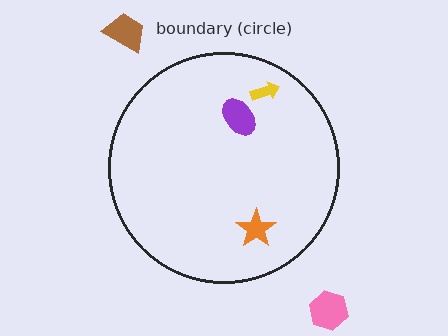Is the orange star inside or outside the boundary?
Inside.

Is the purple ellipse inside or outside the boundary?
Inside.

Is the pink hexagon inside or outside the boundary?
Outside.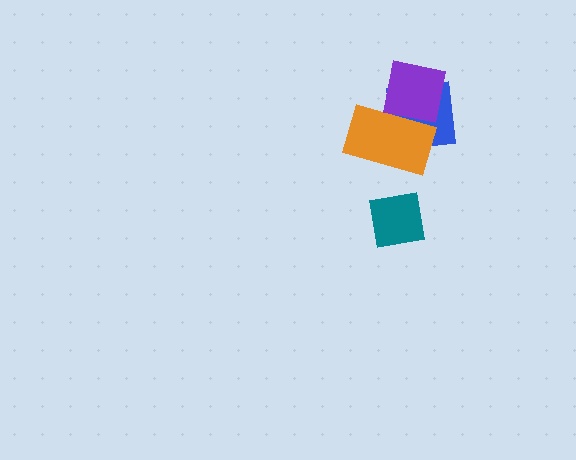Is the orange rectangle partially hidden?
Yes, it is partially covered by another shape.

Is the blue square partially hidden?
Yes, it is partially covered by another shape.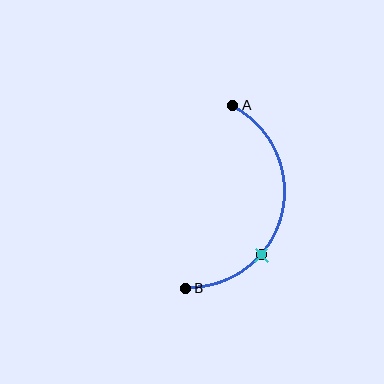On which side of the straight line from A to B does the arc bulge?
The arc bulges to the right of the straight line connecting A and B.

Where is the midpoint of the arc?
The arc midpoint is the point on the curve farthest from the straight line joining A and B. It sits to the right of that line.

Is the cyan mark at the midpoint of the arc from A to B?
No. The cyan mark lies on the arc but is closer to endpoint B. The arc midpoint would be at the point on the curve equidistant along the arc from both A and B.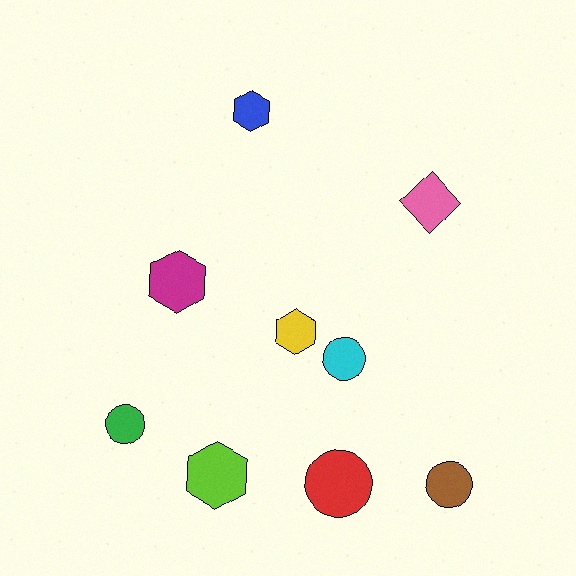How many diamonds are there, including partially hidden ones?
There is 1 diamond.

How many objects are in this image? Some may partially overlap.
There are 9 objects.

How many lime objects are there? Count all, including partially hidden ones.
There is 1 lime object.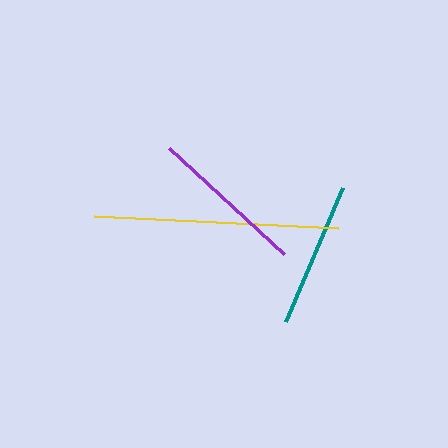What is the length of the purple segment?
The purple segment is approximately 156 pixels long.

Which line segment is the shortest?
The teal line is the shortest at approximately 146 pixels.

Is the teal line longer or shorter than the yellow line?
The yellow line is longer than the teal line.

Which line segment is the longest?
The yellow line is the longest at approximately 245 pixels.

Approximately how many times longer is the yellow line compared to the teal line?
The yellow line is approximately 1.7 times the length of the teal line.